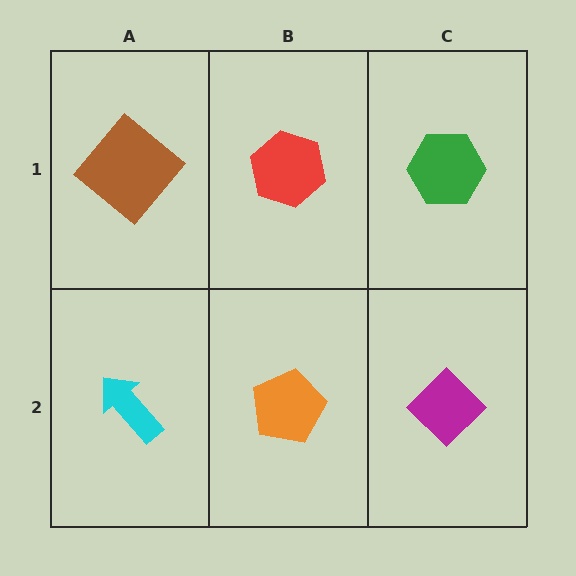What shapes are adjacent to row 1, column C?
A magenta diamond (row 2, column C), a red hexagon (row 1, column B).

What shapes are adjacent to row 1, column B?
An orange pentagon (row 2, column B), a brown diamond (row 1, column A), a green hexagon (row 1, column C).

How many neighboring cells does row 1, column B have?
3.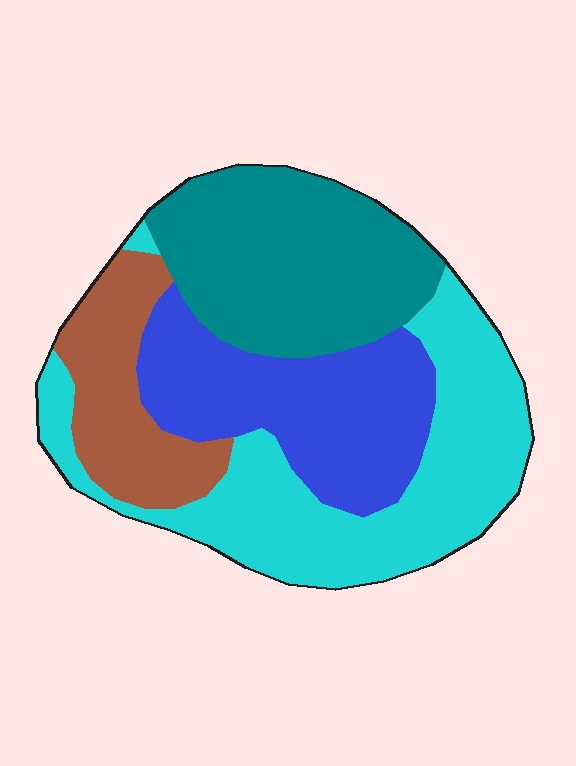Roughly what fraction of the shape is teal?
Teal takes up between a quarter and a half of the shape.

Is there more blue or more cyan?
Cyan.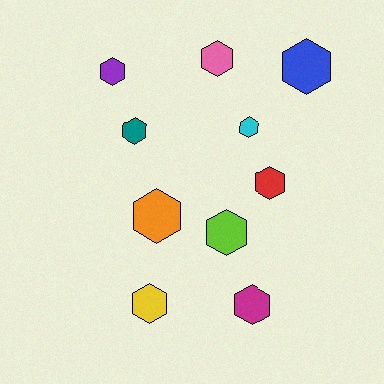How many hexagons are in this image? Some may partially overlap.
There are 10 hexagons.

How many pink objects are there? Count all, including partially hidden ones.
There is 1 pink object.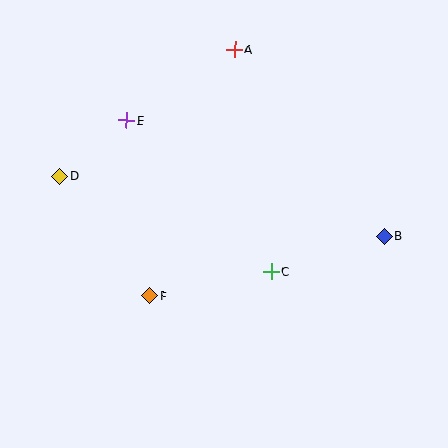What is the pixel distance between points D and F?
The distance between D and F is 150 pixels.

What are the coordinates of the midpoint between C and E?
The midpoint between C and E is at (199, 196).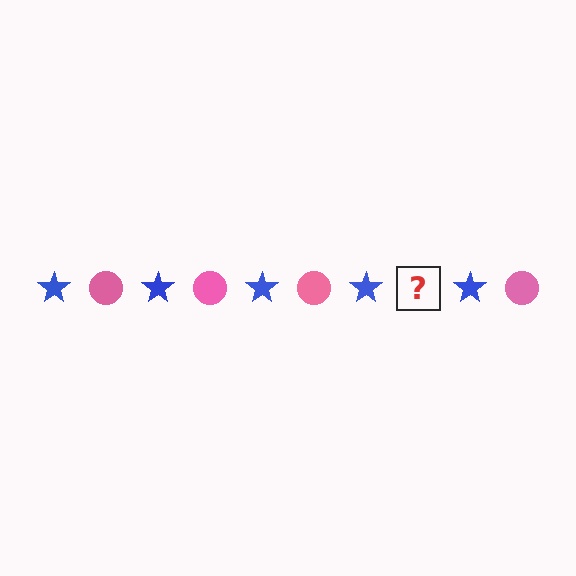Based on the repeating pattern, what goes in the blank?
The blank should be a pink circle.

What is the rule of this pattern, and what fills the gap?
The rule is that the pattern alternates between blue star and pink circle. The gap should be filled with a pink circle.